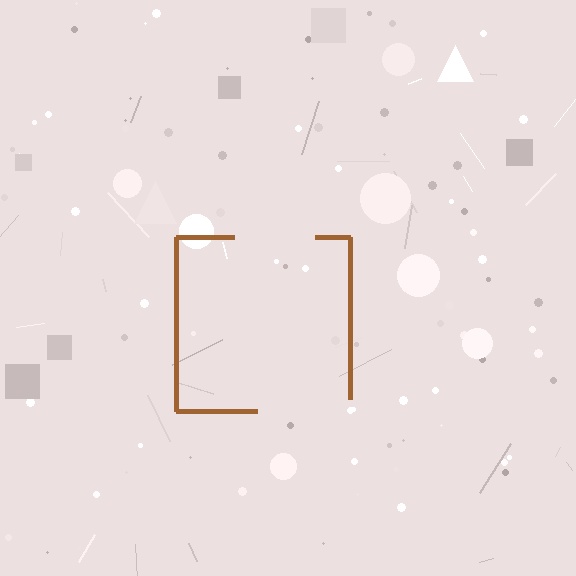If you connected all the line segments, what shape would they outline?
They would outline a square.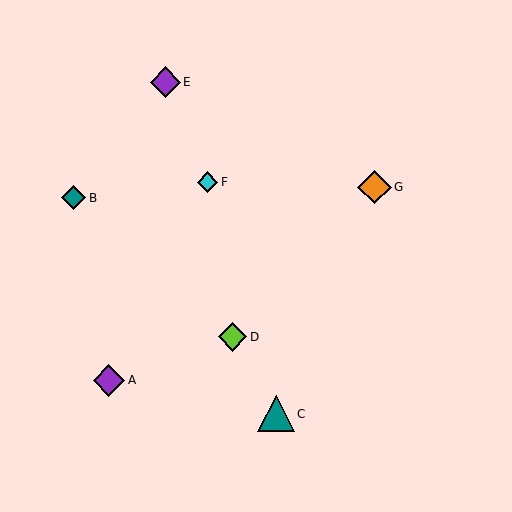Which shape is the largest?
The teal triangle (labeled C) is the largest.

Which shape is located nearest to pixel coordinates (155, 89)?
The purple diamond (labeled E) at (165, 82) is nearest to that location.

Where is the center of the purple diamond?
The center of the purple diamond is at (165, 82).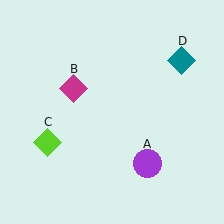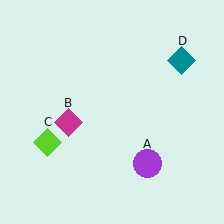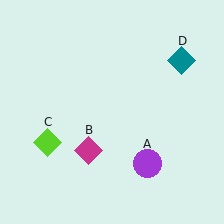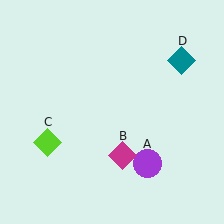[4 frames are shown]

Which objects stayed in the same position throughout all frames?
Purple circle (object A) and lime diamond (object C) and teal diamond (object D) remained stationary.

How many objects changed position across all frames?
1 object changed position: magenta diamond (object B).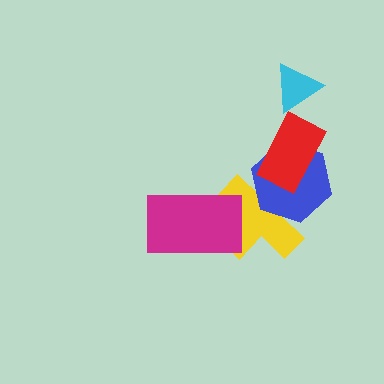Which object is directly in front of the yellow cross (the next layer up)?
The magenta rectangle is directly in front of the yellow cross.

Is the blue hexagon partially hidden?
Yes, it is partially covered by another shape.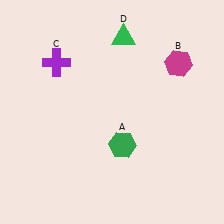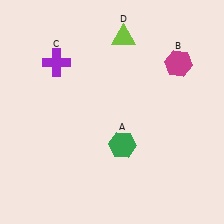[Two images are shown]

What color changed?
The triangle (D) changed from green in Image 1 to lime in Image 2.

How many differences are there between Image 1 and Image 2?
There is 1 difference between the two images.